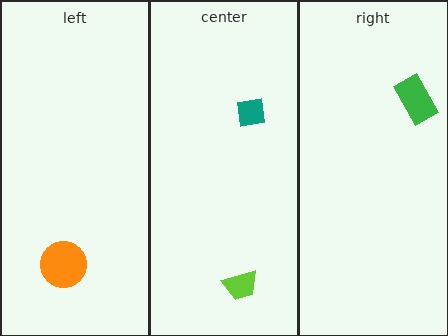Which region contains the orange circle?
The left region.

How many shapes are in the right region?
1.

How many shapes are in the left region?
1.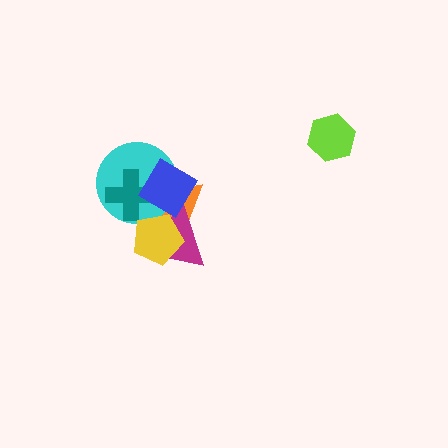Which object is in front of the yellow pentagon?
The blue diamond is in front of the yellow pentagon.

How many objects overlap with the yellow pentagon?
4 objects overlap with the yellow pentagon.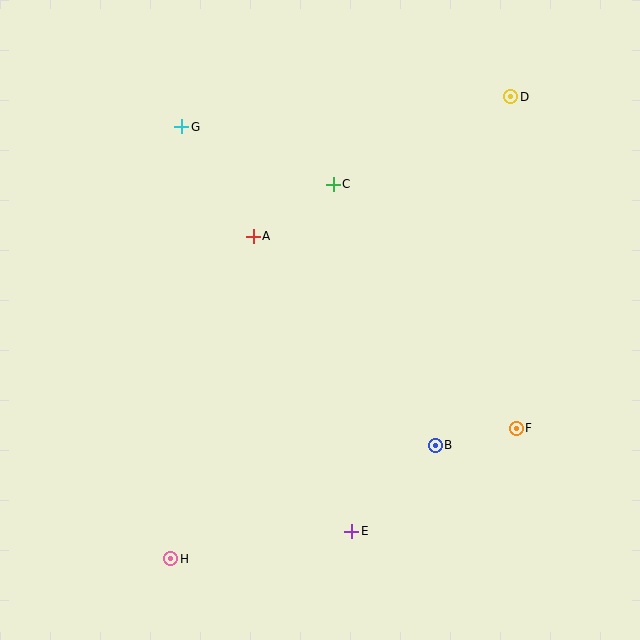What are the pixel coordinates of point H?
Point H is at (171, 559).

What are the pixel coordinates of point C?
Point C is at (333, 184).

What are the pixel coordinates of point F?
Point F is at (516, 428).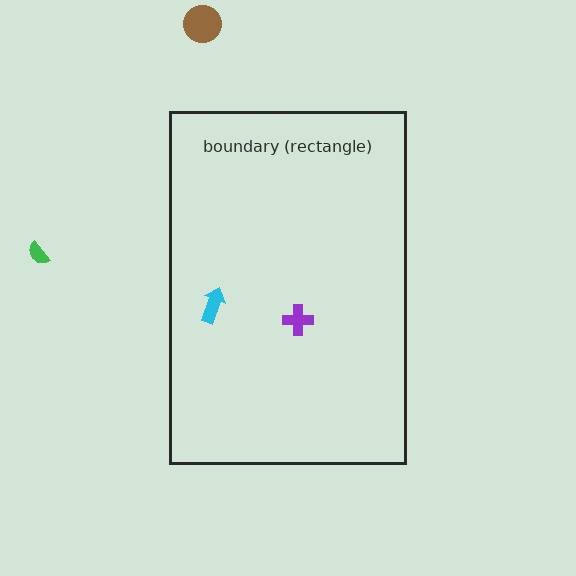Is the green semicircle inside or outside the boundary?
Outside.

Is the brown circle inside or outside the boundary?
Outside.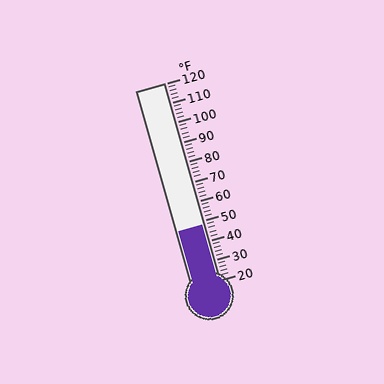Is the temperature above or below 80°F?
The temperature is below 80°F.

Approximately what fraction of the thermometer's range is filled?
The thermometer is filled to approximately 30% of its range.